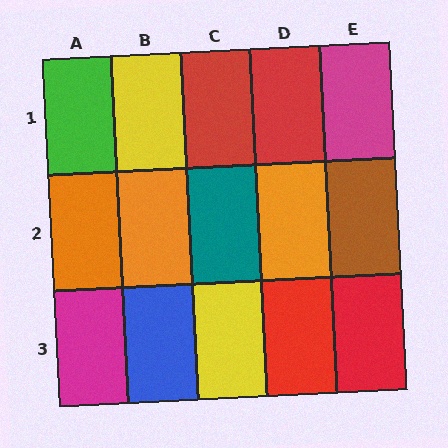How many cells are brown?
1 cell is brown.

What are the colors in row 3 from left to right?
Magenta, blue, yellow, red, red.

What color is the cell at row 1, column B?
Yellow.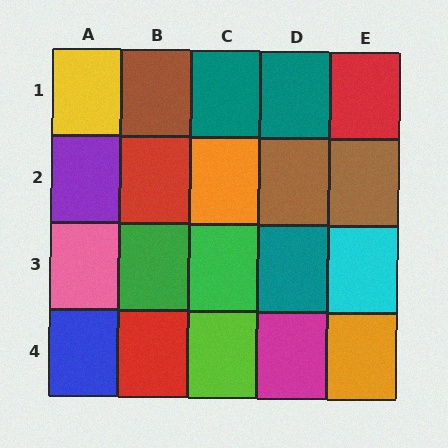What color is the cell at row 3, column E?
Cyan.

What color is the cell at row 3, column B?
Green.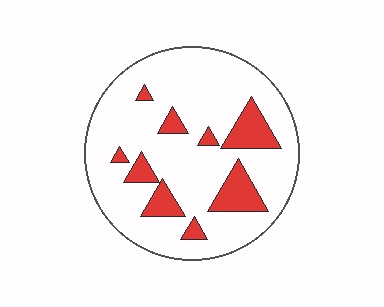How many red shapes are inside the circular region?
9.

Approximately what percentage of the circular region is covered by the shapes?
Approximately 15%.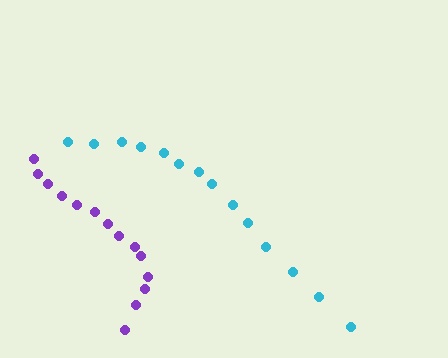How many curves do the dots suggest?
There are 2 distinct paths.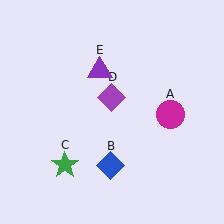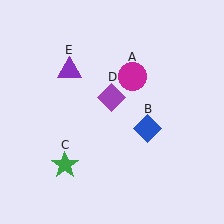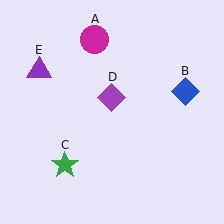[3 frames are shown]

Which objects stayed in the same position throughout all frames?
Green star (object C) and purple diamond (object D) remained stationary.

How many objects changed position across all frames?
3 objects changed position: magenta circle (object A), blue diamond (object B), purple triangle (object E).